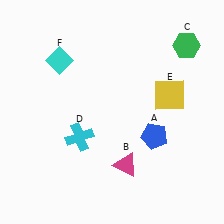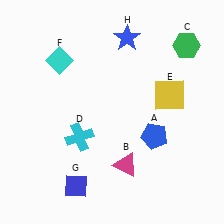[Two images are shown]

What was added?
A blue diamond (G), a blue star (H) were added in Image 2.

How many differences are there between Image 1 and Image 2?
There are 2 differences between the two images.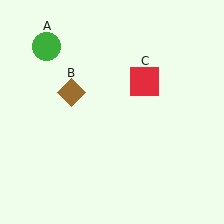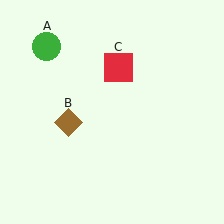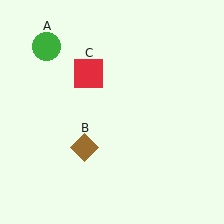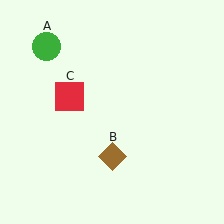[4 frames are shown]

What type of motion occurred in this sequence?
The brown diamond (object B), red square (object C) rotated counterclockwise around the center of the scene.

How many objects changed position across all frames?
2 objects changed position: brown diamond (object B), red square (object C).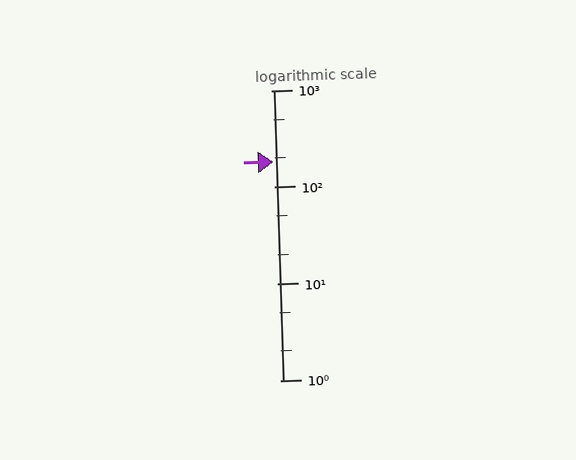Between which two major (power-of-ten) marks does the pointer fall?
The pointer is between 100 and 1000.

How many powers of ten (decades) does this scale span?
The scale spans 3 decades, from 1 to 1000.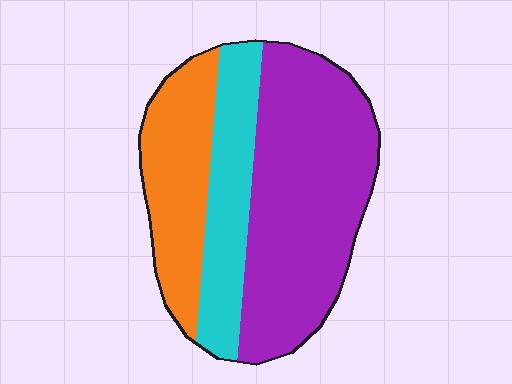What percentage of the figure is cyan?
Cyan takes up about one fifth (1/5) of the figure.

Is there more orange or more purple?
Purple.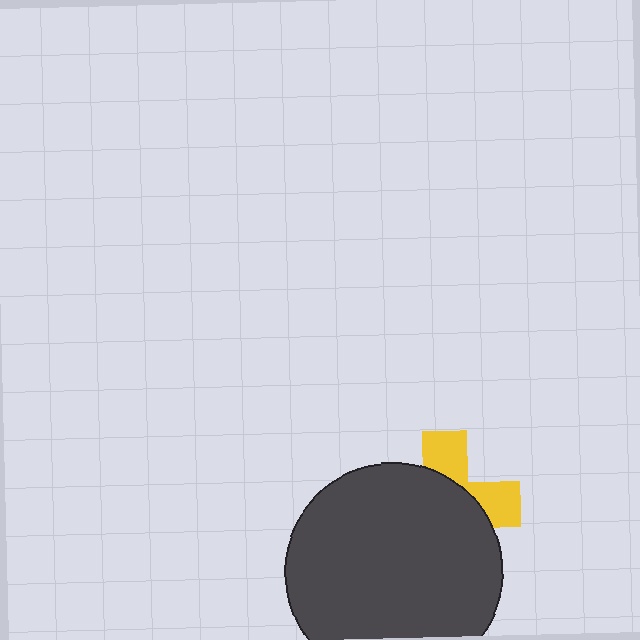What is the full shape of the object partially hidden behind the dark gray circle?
The partially hidden object is a yellow cross.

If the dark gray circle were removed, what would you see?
You would see the complete yellow cross.